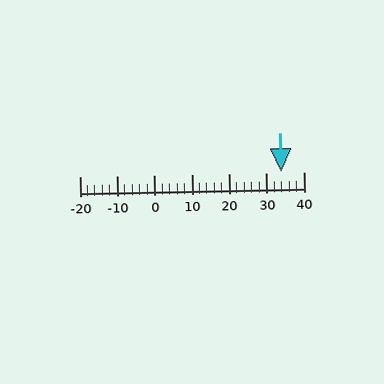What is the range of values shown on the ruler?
The ruler shows values from -20 to 40.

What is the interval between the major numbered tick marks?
The major tick marks are spaced 10 units apart.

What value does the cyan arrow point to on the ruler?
The cyan arrow points to approximately 34.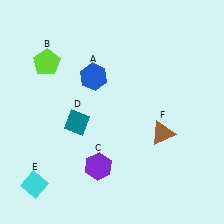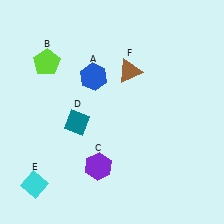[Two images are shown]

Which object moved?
The brown triangle (F) moved up.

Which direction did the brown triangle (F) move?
The brown triangle (F) moved up.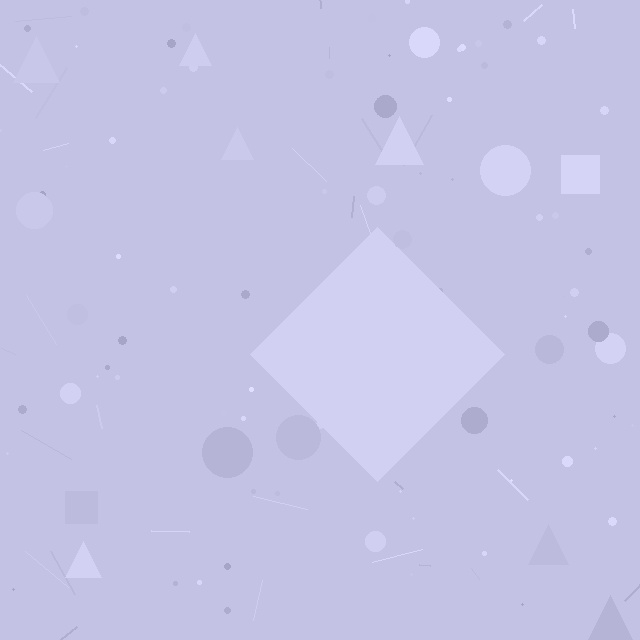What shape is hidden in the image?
A diamond is hidden in the image.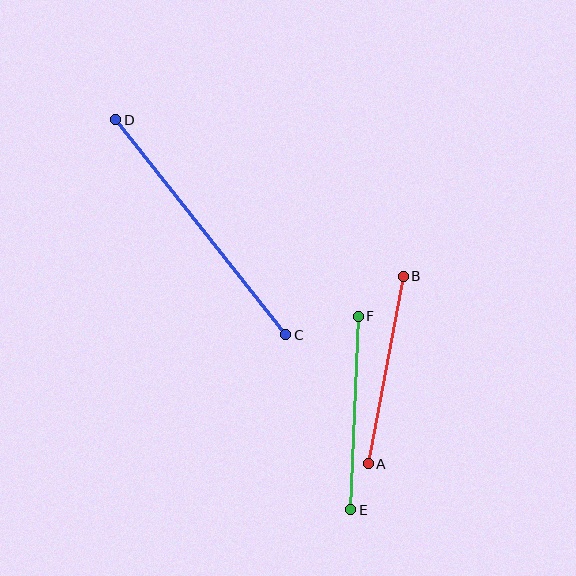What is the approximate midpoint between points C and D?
The midpoint is at approximately (201, 227) pixels.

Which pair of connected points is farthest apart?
Points C and D are farthest apart.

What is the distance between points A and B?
The distance is approximately 191 pixels.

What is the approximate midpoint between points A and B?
The midpoint is at approximately (386, 370) pixels.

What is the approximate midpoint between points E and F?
The midpoint is at approximately (354, 413) pixels.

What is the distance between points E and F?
The distance is approximately 194 pixels.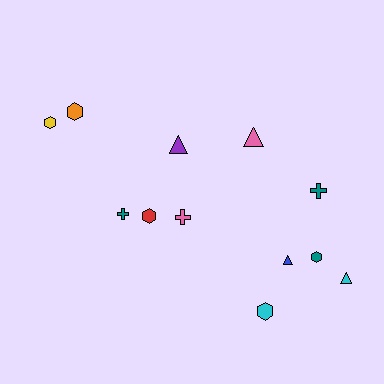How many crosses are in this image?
There are 3 crosses.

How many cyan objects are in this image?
There are 2 cyan objects.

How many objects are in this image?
There are 12 objects.